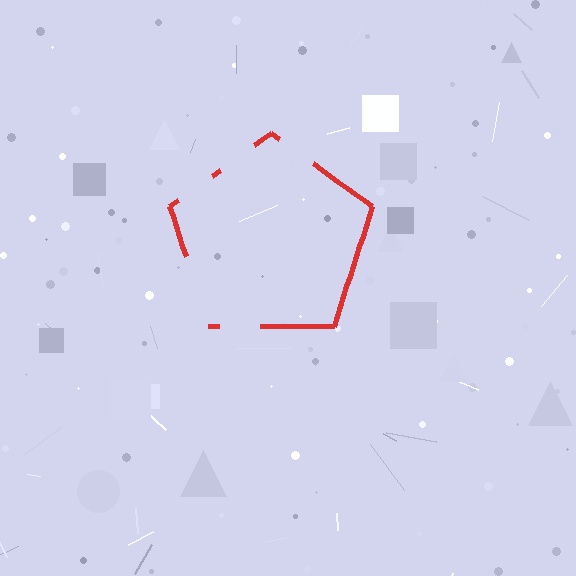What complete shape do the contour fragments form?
The contour fragments form a pentagon.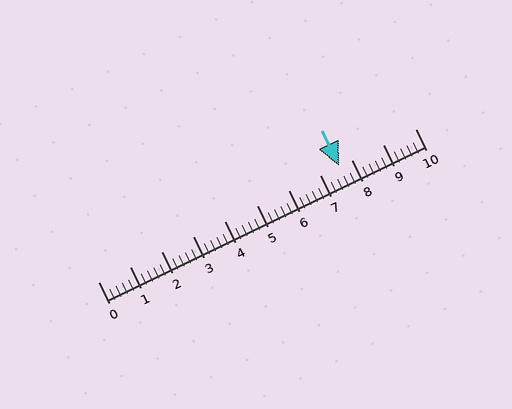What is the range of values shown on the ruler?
The ruler shows values from 0 to 10.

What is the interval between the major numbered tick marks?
The major tick marks are spaced 1 units apart.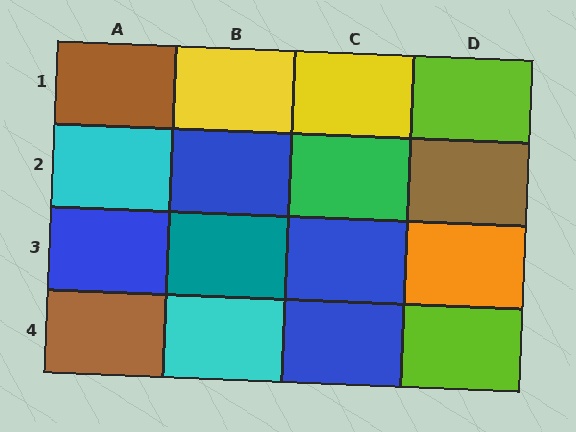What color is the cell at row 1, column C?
Yellow.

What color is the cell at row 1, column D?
Lime.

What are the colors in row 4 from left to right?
Brown, cyan, blue, lime.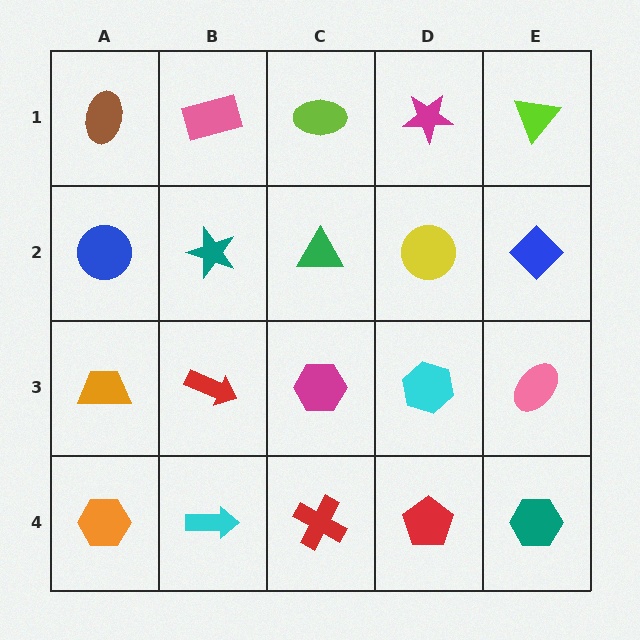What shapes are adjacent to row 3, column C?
A green triangle (row 2, column C), a red cross (row 4, column C), a red arrow (row 3, column B), a cyan hexagon (row 3, column D).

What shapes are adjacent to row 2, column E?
A lime triangle (row 1, column E), a pink ellipse (row 3, column E), a yellow circle (row 2, column D).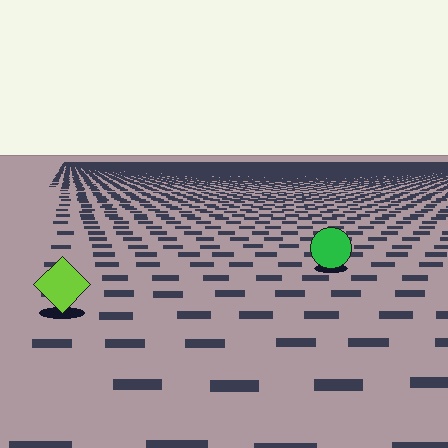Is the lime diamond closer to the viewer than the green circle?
Yes. The lime diamond is closer — you can tell from the texture gradient: the ground texture is coarser near it.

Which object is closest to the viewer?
The lime diamond is closest. The texture marks near it are larger and more spread out.